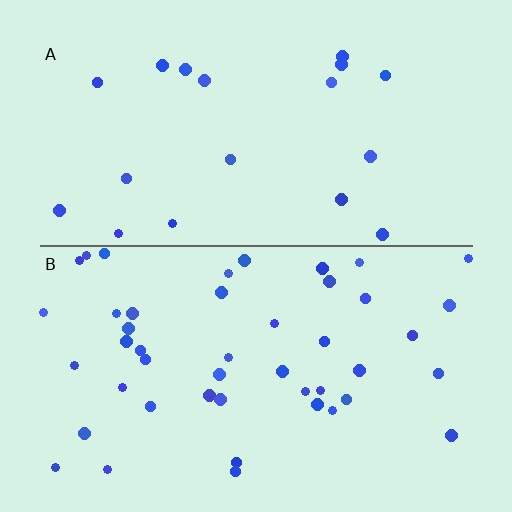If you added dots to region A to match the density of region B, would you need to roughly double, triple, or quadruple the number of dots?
Approximately double.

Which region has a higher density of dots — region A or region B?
B (the bottom).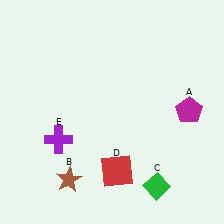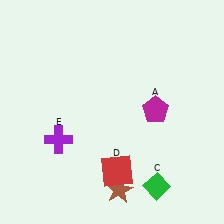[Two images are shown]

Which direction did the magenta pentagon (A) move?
The magenta pentagon (A) moved left.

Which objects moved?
The objects that moved are: the magenta pentagon (A), the brown star (B).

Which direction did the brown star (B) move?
The brown star (B) moved right.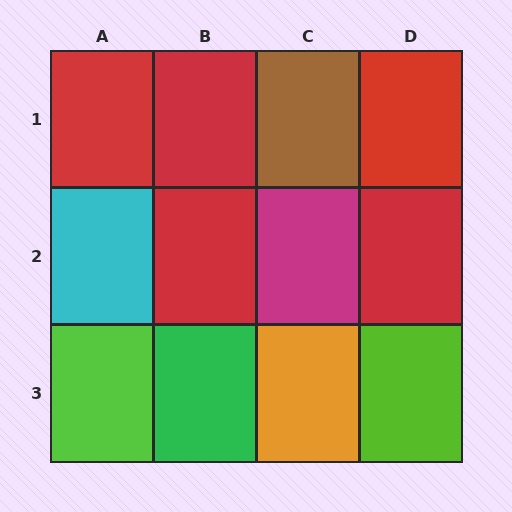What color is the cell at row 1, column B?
Red.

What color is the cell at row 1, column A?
Red.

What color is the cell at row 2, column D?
Red.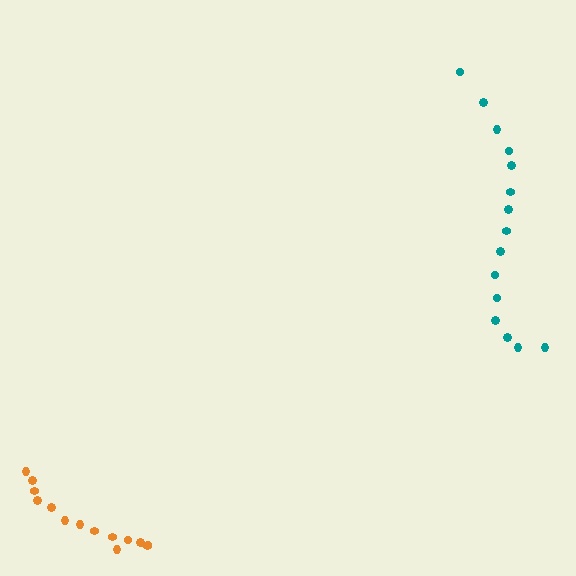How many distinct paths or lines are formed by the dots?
There are 2 distinct paths.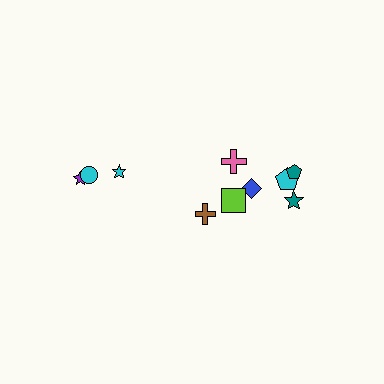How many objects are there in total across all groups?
There are 10 objects.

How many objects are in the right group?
There are 6 objects.